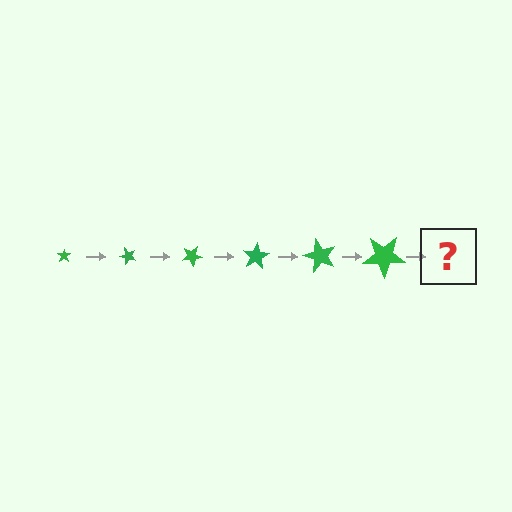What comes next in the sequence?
The next element should be a star, larger than the previous one and rotated 300 degrees from the start.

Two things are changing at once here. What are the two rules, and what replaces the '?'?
The two rules are that the star grows larger each step and it rotates 50 degrees each step. The '?' should be a star, larger than the previous one and rotated 300 degrees from the start.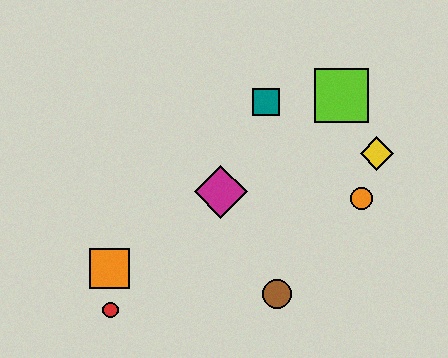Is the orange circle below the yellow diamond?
Yes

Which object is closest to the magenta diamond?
The teal square is closest to the magenta diamond.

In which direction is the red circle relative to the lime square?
The red circle is to the left of the lime square.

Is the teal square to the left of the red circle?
No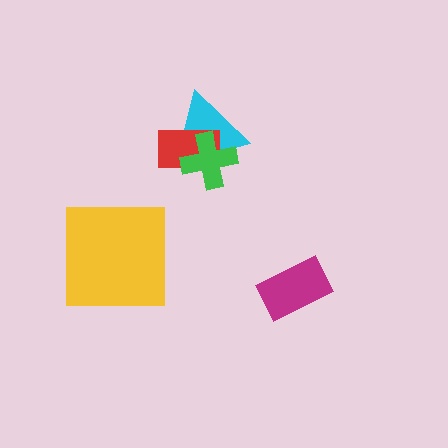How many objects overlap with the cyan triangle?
2 objects overlap with the cyan triangle.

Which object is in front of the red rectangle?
The green cross is in front of the red rectangle.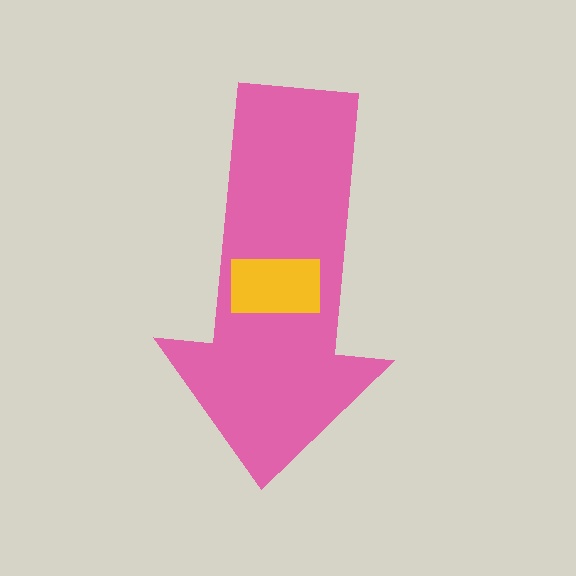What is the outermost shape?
The pink arrow.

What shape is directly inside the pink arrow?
The yellow rectangle.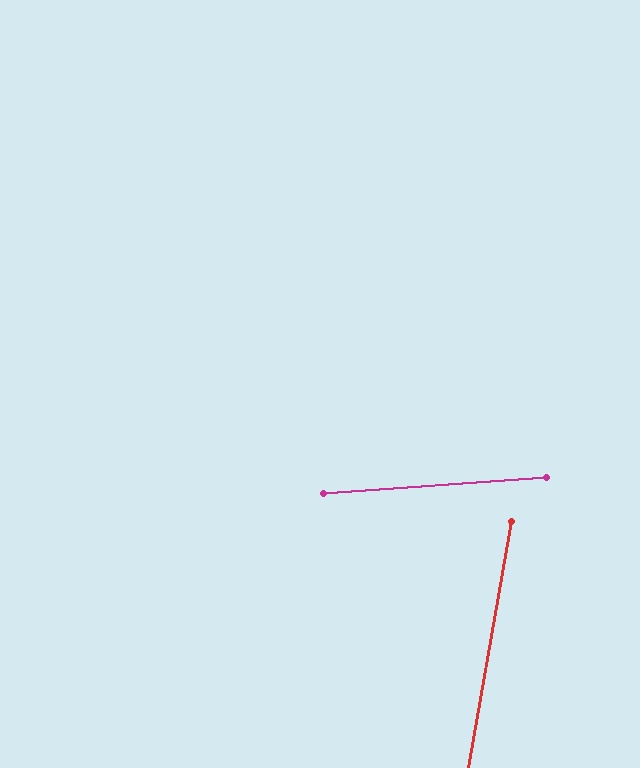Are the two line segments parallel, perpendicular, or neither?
Neither parallel nor perpendicular — they differ by about 76°.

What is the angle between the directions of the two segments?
Approximately 76 degrees.